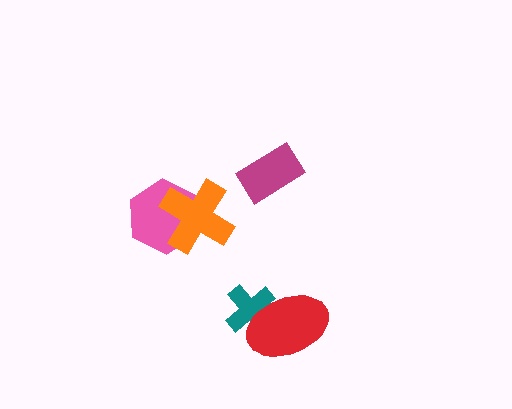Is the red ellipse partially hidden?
No, no other shape covers it.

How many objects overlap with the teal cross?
1 object overlaps with the teal cross.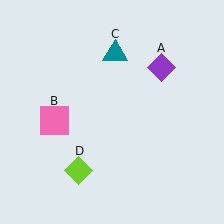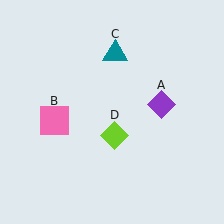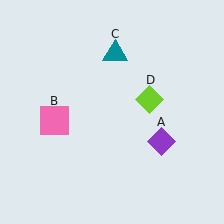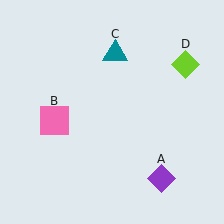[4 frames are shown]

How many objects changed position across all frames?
2 objects changed position: purple diamond (object A), lime diamond (object D).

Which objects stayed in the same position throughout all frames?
Pink square (object B) and teal triangle (object C) remained stationary.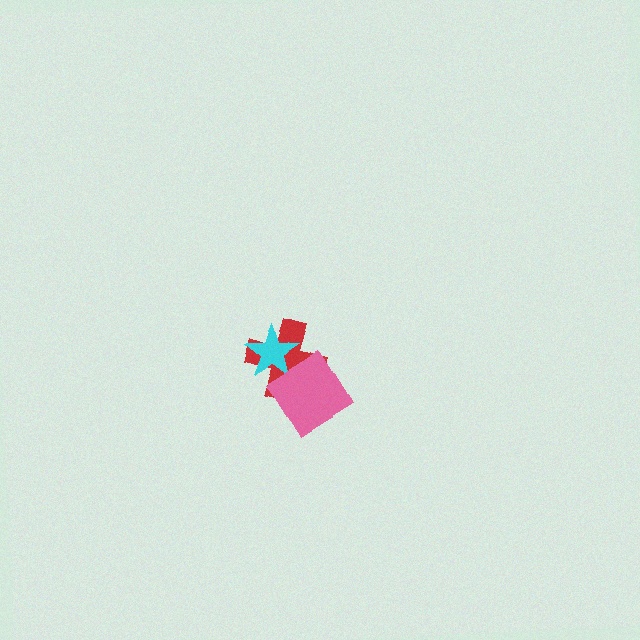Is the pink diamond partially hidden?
No, no other shape covers it.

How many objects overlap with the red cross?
2 objects overlap with the red cross.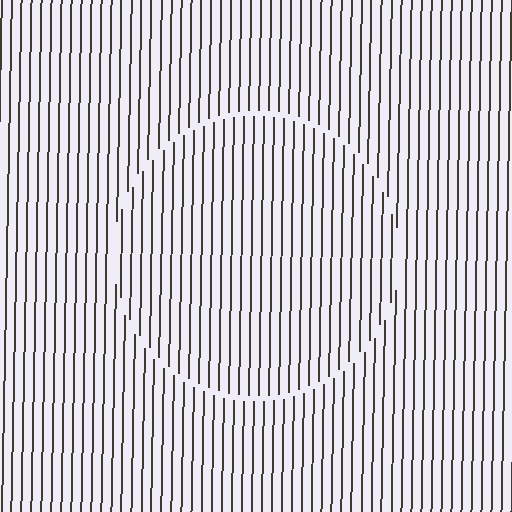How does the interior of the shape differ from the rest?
The interior of the shape contains the same grating, shifted by half a period — the contour is defined by the phase discontinuity where line-ends from the inner and outer gratings abut.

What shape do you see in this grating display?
An illusory circle. The interior of the shape contains the same grating, shifted by half a period — the contour is defined by the phase discontinuity where line-ends from the inner and outer gratings abut.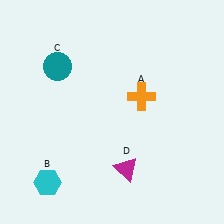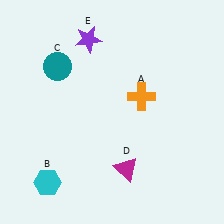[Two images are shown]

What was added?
A purple star (E) was added in Image 2.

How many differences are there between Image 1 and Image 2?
There is 1 difference between the two images.